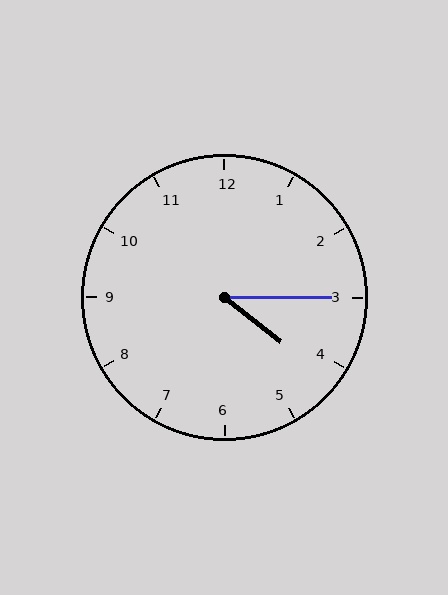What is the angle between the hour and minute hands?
Approximately 38 degrees.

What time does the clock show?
4:15.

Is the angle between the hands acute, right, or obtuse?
It is acute.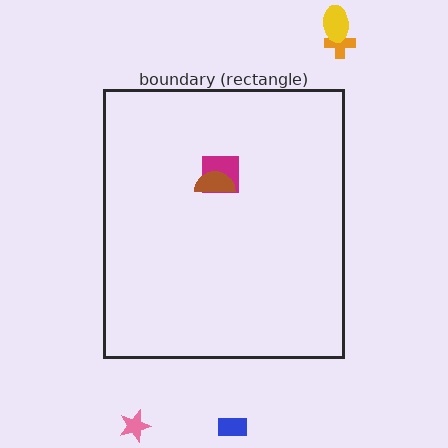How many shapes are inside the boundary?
2 inside, 4 outside.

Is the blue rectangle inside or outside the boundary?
Outside.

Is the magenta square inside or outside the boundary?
Inside.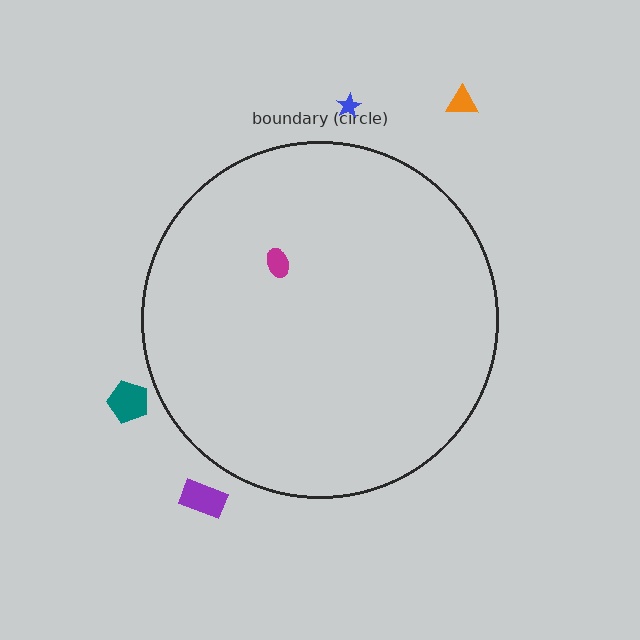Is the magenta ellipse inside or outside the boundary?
Inside.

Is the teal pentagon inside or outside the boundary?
Outside.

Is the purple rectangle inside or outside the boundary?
Outside.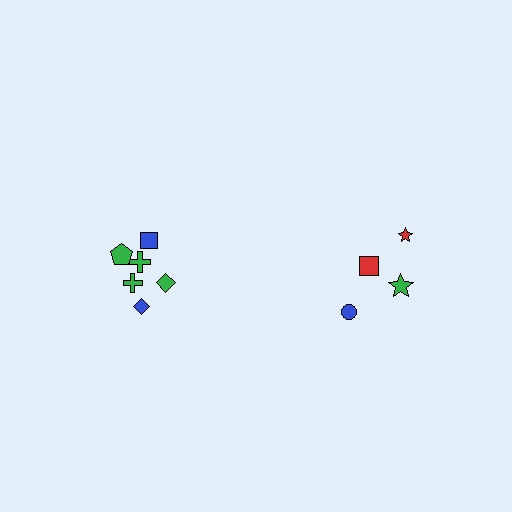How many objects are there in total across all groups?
There are 10 objects.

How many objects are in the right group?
There are 4 objects.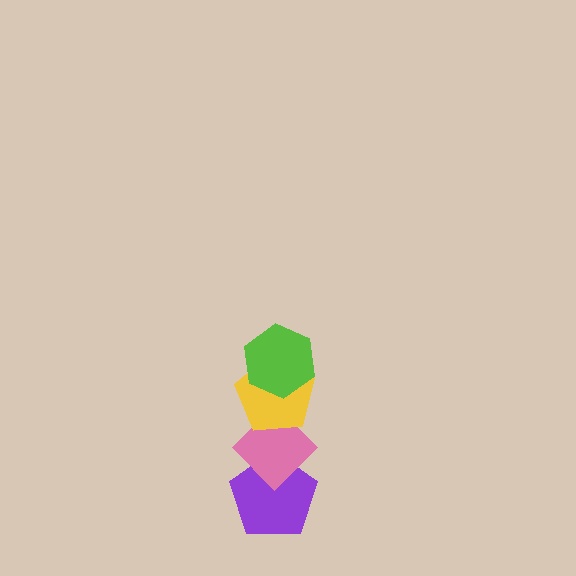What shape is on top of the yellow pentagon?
The lime hexagon is on top of the yellow pentagon.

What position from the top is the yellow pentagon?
The yellow pentagon is 2nd from the top.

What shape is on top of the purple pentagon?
The pink diamond is on top of the purple pentagon.